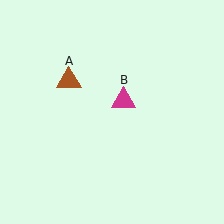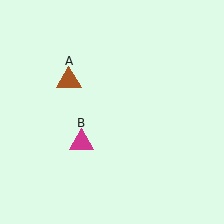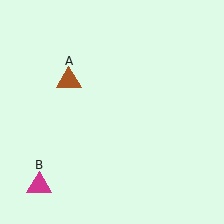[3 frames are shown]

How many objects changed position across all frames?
1 object changed position: magenta triangle (object B).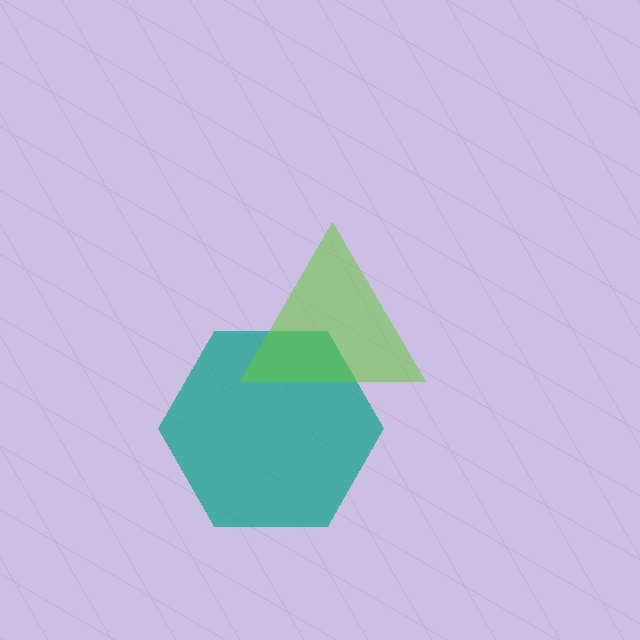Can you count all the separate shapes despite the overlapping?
Yes, there are 2 separate shapes.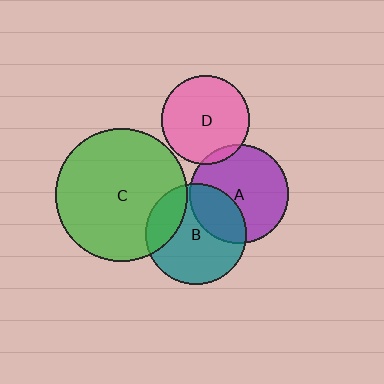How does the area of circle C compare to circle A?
Approximately 1.8 times.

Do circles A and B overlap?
Yes.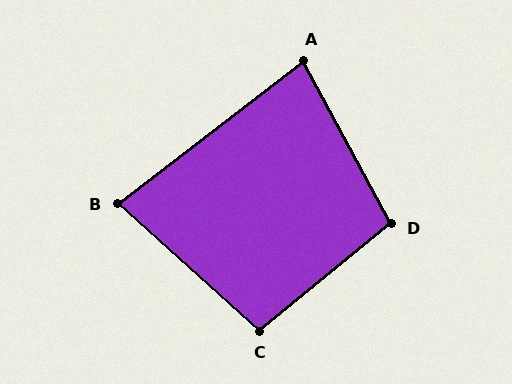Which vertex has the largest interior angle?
D, at approximately 101 degrees.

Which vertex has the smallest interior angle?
B, at approximately 79 degrees.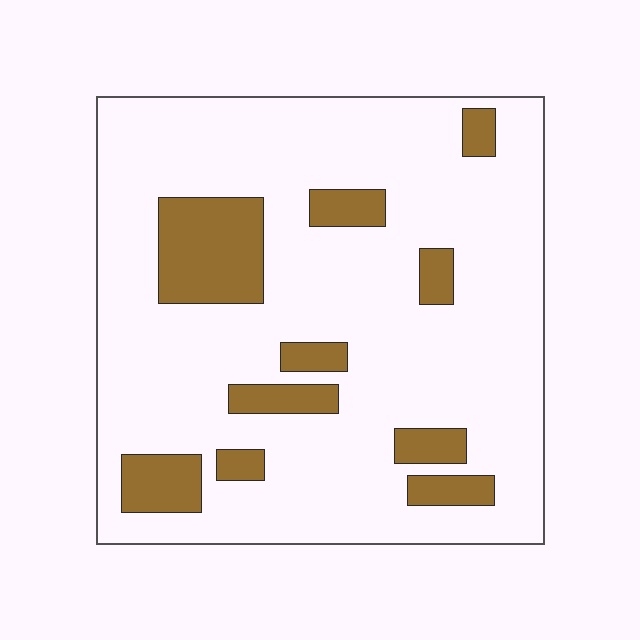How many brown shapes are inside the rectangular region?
10.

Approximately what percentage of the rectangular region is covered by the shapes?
Approximately 15%.